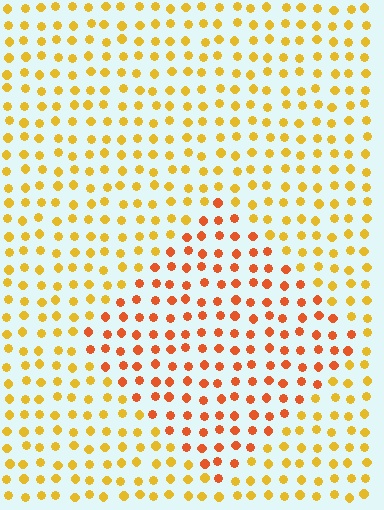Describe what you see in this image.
The image is filled with small yellow elements in a uniform arrangement. A diamond-shaped region is visible where the elements are tinted to a slightly different hue, forming a subtle color boundary.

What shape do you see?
I see a diamond.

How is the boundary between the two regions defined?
The boundary is defined purely by a slight shift in hue (about 32 degrees). Spacing, size, and orientation are identical on both sides.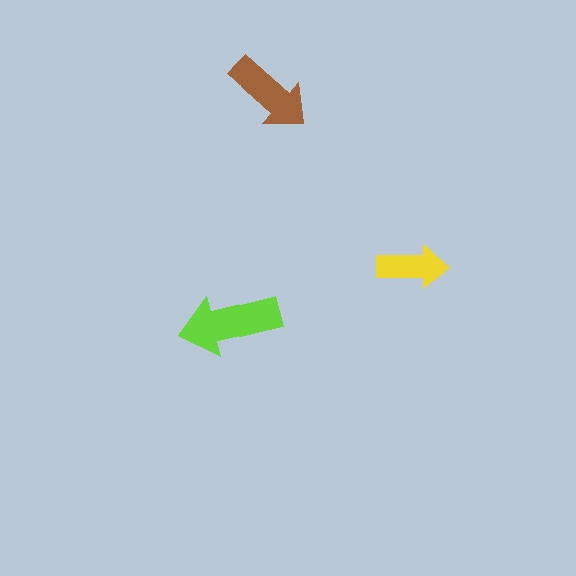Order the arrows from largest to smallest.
the lime one, the brown one, the yellow one.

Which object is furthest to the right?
The yellow arrow is rightmost.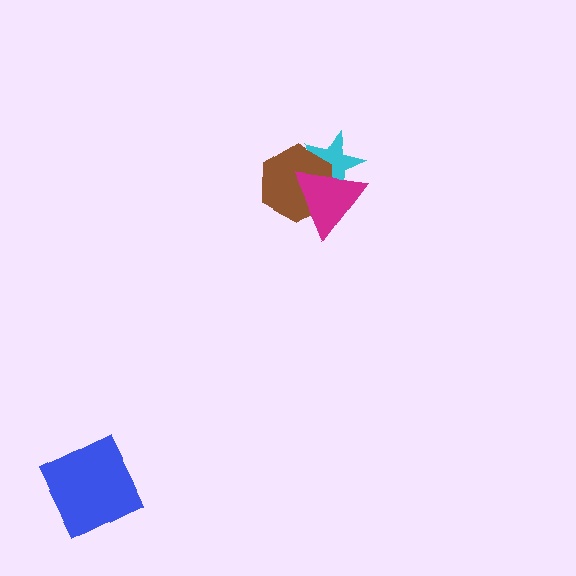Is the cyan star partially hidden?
Yes, it is partially covered by another shape.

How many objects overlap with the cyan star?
2 objects overlap with the cyan star.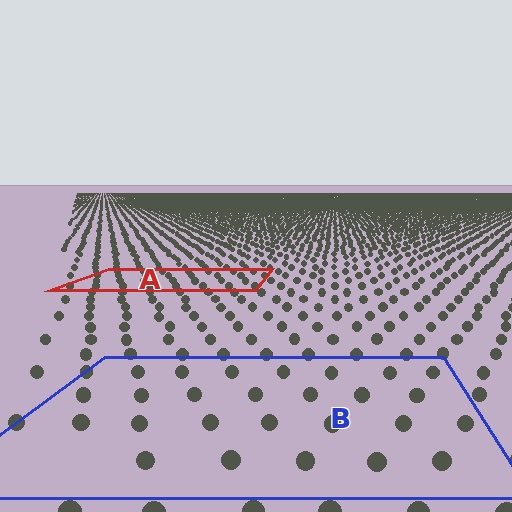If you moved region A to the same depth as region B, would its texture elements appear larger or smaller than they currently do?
They would appear larger. At a closer depth, the same texture elements are projected at a bigger on-screen size.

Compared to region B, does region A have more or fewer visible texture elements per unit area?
Region A has more texture elements per unit area — they are packed more densely because it is farther away.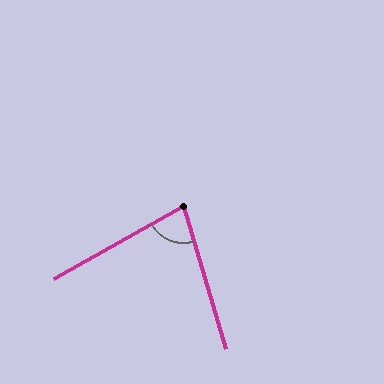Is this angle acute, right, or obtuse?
It is acute.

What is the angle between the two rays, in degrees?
Approximately 77 degrees.